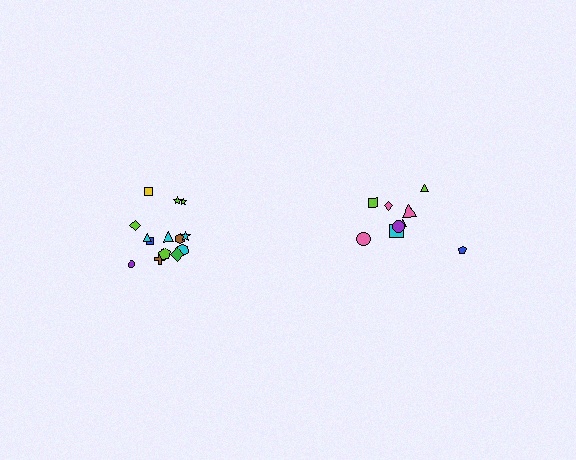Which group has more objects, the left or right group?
The left group.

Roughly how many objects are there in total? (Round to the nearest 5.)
Roughly 25 objects in total.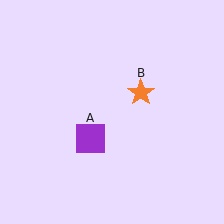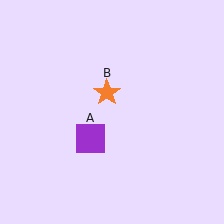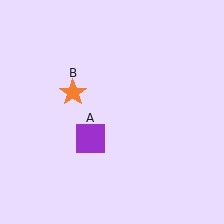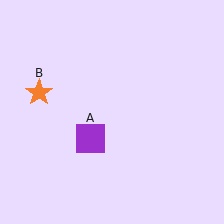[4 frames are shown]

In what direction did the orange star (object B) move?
The orange star (object B) moved left.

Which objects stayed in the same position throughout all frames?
Purple square (object A) remained stationary.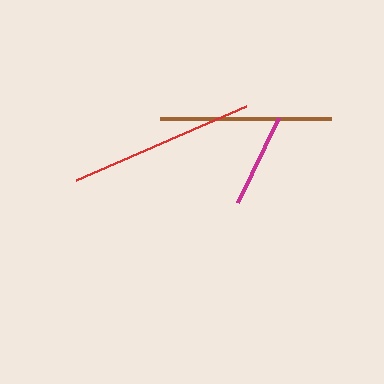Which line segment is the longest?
The red line is the longest at approximately 185 pixels.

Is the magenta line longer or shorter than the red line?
The red line is longer than the magenta line.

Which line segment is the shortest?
The magenta line is the shortest at approximately 95 pixels.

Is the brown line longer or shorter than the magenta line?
The brown line is longer than the magenta line.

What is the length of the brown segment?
The brown segment is approximately 171 pixels long.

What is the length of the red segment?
The red segment is approximately 185 pixels long.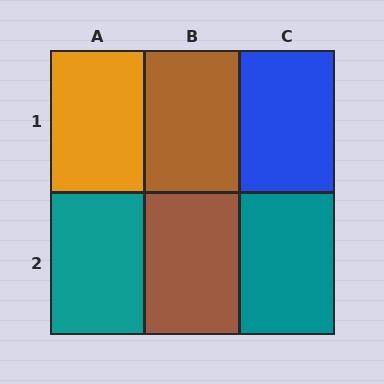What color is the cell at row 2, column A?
Teal.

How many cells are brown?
2 cells are brown.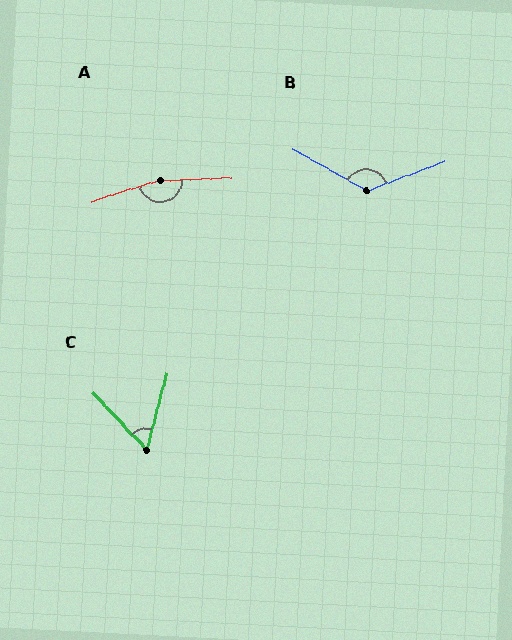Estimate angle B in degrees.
Approximately 130 degrees.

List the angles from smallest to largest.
C (58°), B (130°), A (164°).